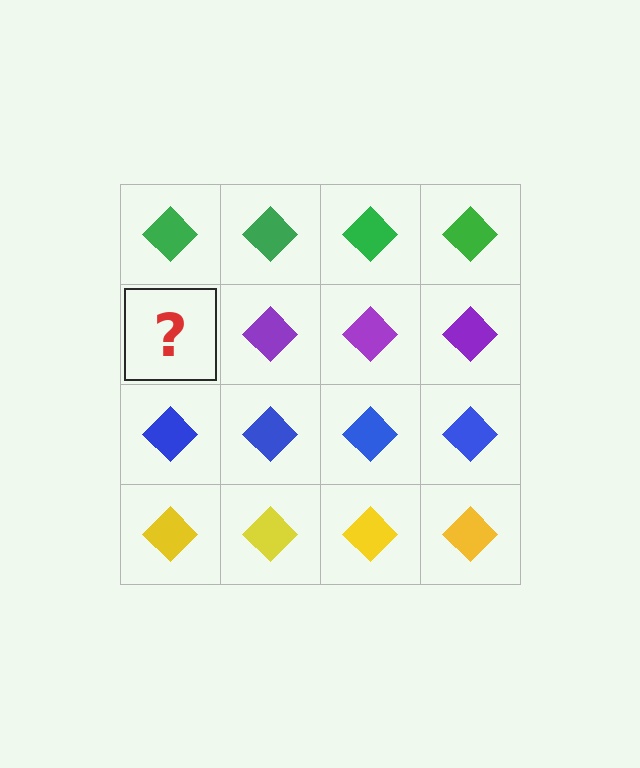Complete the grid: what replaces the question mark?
The question mark should be replaced with a purple diamond.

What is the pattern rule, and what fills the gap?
The rule is that each row has a consistent color. The gap should be filled with a purple diamond.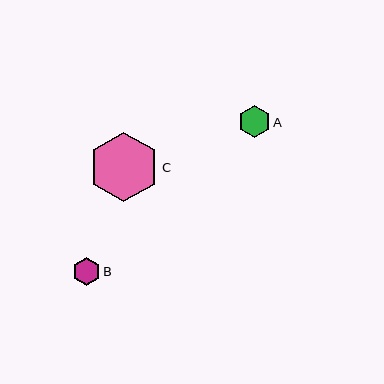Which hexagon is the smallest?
Hexagon B is the smallest with a size of approximately 28 pixels.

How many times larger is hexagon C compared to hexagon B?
Hexagon C is approximately 2.5 times the size of hexagon B.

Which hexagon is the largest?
Hexagon C is the largest with a size of approximately 69 pixels.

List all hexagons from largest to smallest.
From largest to smallest: C, A, B.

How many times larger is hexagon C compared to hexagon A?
Hexagon C is approximately 2.1 times the size of hexagon A.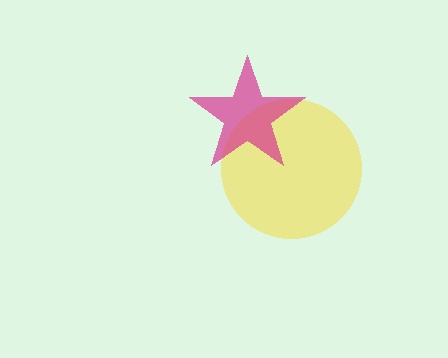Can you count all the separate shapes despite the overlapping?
Yes, there are 2 separate shapes.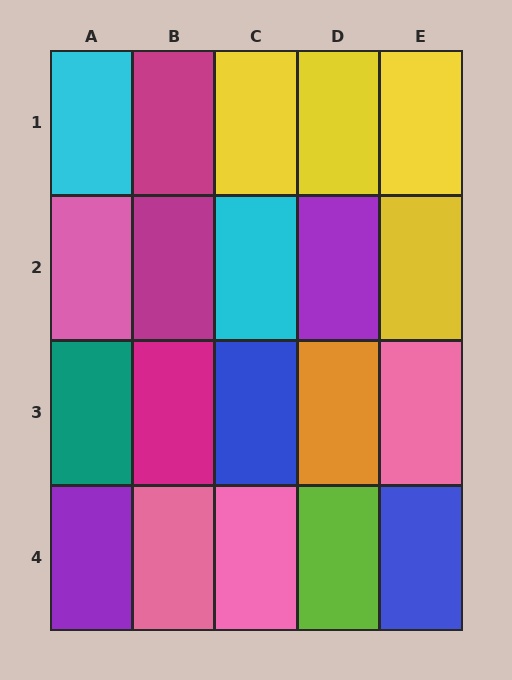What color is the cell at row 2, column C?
Cyan.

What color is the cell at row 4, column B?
Pink.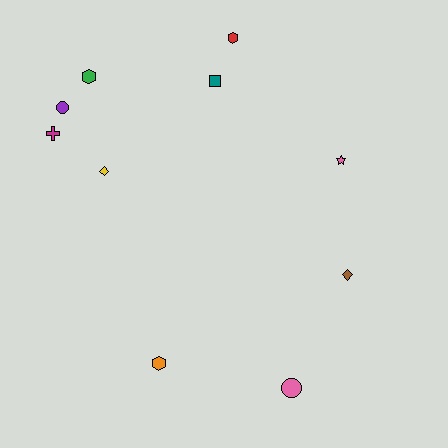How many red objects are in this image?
There is 1 red object.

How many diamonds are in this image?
There are 2 diamonds.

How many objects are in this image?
There are 10 objects.